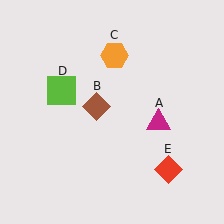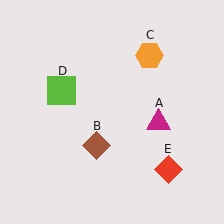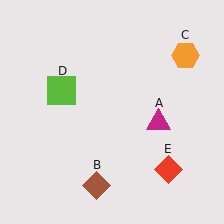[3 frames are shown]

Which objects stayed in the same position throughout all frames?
Magenta triangle (object A) and lime square (object D) and red diamond (object E) remained stationary.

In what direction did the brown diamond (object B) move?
The brown diamond (object B) moved down.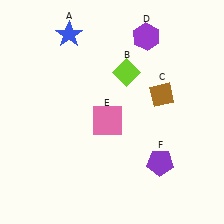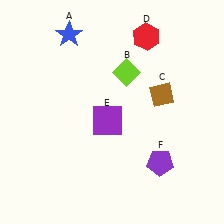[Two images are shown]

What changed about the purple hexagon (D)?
In Image 1, D is purple. In Image 2, it changed to red.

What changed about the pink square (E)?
In Image 1, E is pink. In Image 2, it changed to purple.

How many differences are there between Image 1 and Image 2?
There are 2 differences between the two images.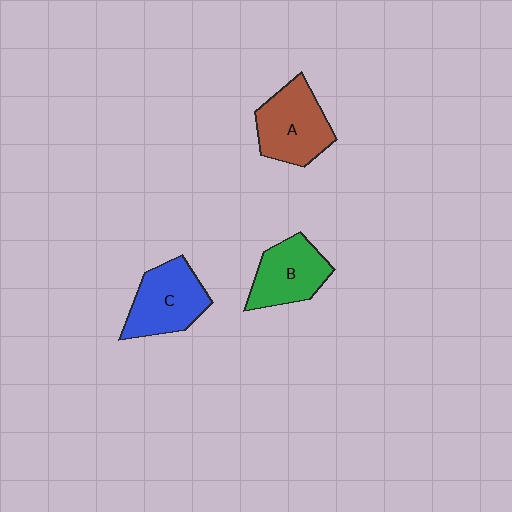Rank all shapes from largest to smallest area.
From largest to smallest: A (brown), C (blue), B (green).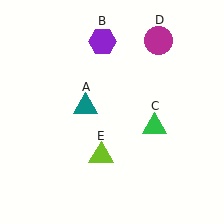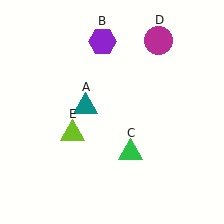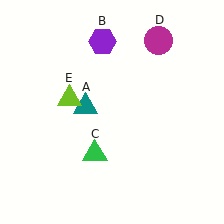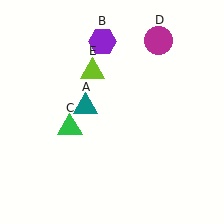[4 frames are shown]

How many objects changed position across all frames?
2 objects changed position: green triangle (object C), lime triangle (object E).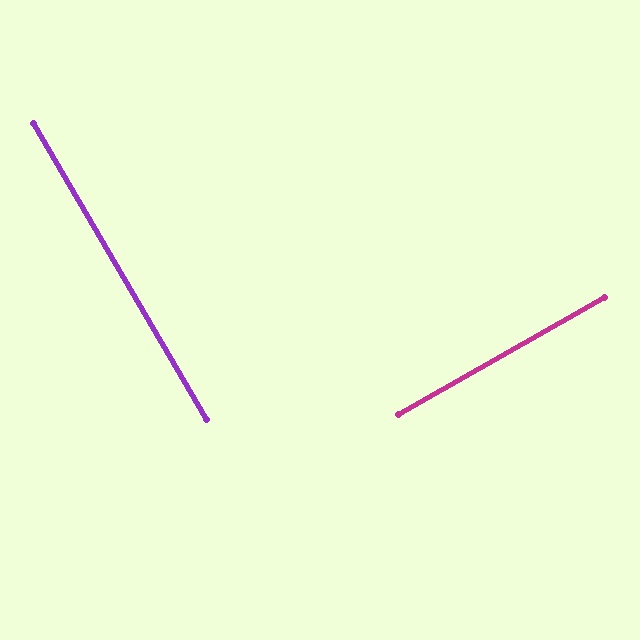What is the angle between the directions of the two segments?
Approximately 89 degrees.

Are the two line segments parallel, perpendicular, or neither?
Perpendicular — they meet at approximately 89°.